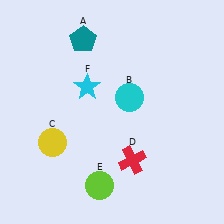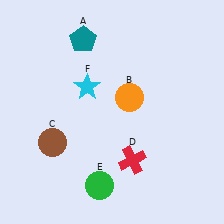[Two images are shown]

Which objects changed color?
B changed from cyan to orange. C changed from yellow to brown. E changed from lime to green.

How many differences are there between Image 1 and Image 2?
There are 3 differences between the two images.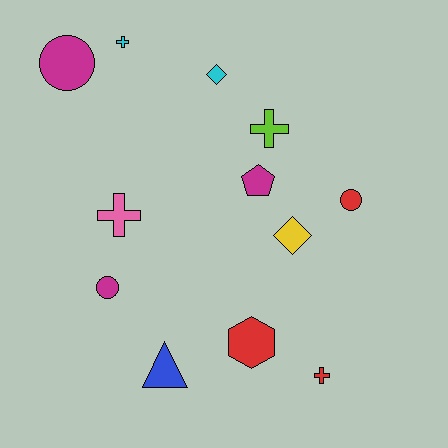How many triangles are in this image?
There is 1 triangle.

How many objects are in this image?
There are 12 objects.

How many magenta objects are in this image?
There are 3 magenta objects.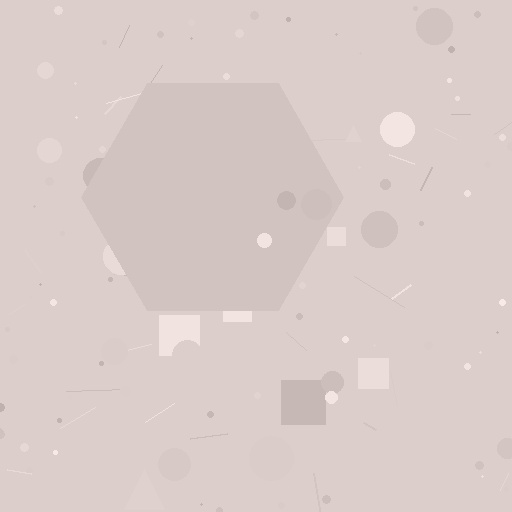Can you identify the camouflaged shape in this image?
The camouflaged shape is a hexagon.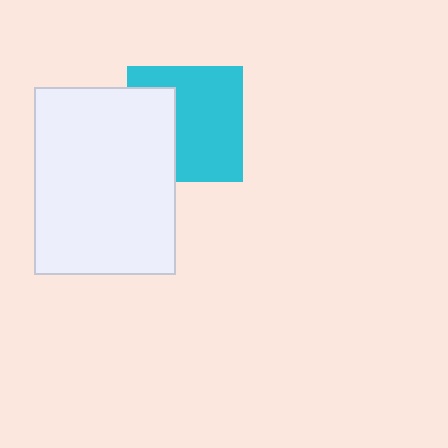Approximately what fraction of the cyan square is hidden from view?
Roughly 34% of the cyan square is hidden behind the white rectangle.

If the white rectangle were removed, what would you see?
You would see the complete cyan square.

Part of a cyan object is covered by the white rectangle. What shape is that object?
It is a square.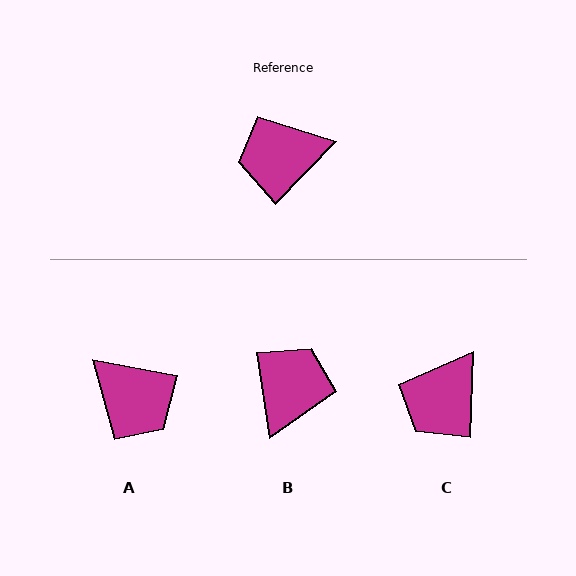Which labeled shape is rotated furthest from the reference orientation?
B, about 127 degrees away.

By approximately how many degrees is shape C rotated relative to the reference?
Approximately 42 degrees counter-clockwise.